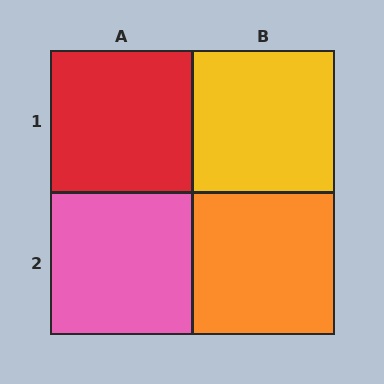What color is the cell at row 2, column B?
Orange.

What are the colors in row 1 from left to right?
Red, yellow.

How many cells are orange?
1 cell is orange.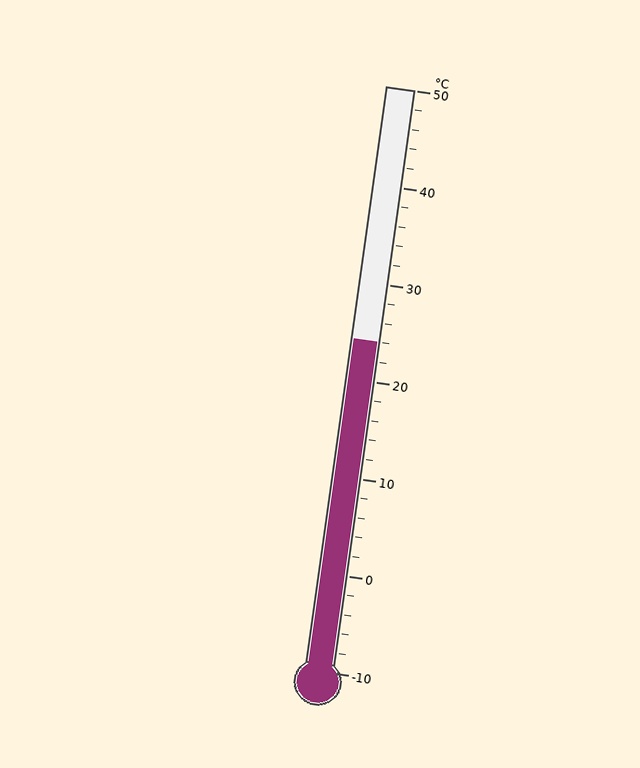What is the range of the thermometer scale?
The thermometer scale ranges from -10°C to 50°C.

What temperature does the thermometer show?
The thermometer shows approximately 24°C.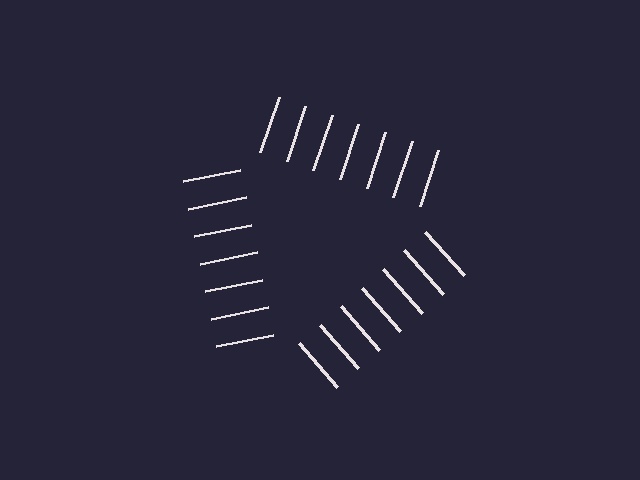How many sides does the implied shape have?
3 sides — the line-ends trace a triangle.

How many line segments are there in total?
21 — 7 along each of the 3 edges.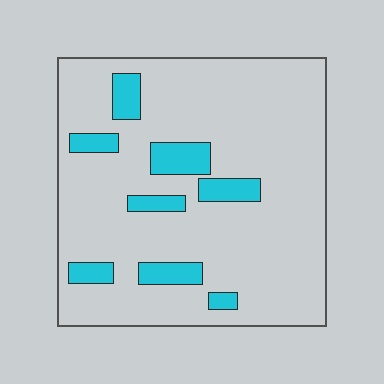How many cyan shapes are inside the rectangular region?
8.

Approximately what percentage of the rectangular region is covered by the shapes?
Approximately 15%.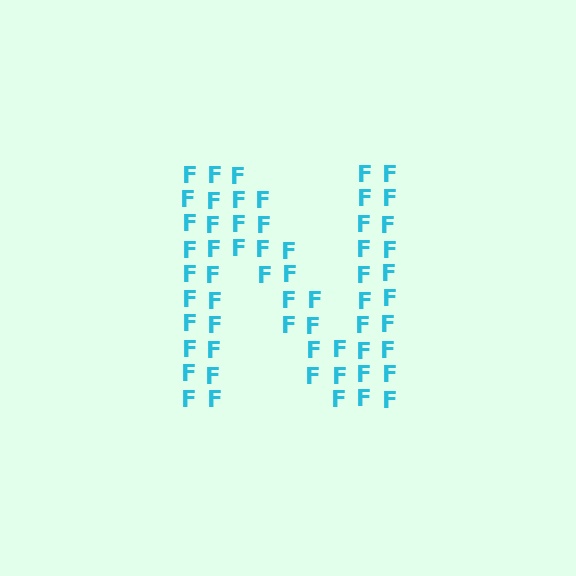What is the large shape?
The large shape is the letter N.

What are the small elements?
The small elements are letter F's.